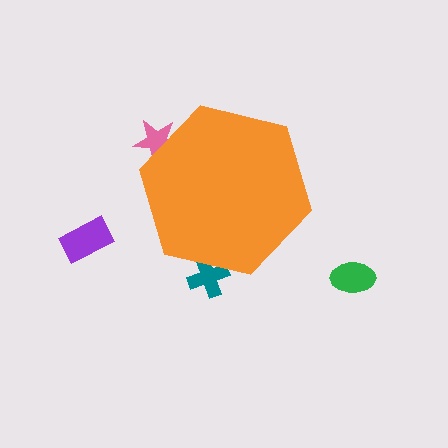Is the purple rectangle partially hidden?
No, the purple rectangle is fully visible.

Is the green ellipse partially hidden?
No, the green ellipse is fully visible.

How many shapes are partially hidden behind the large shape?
2 shapes are partially hidden.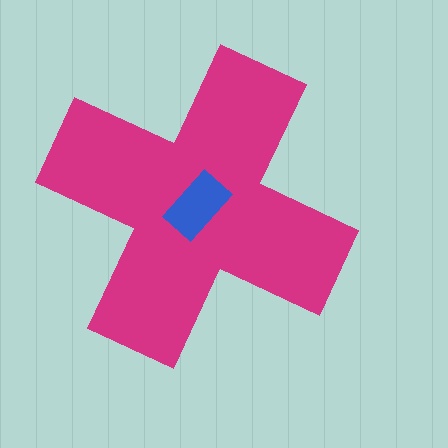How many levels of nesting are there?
2.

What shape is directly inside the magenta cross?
The blue rectangle.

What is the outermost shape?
The magenta cross.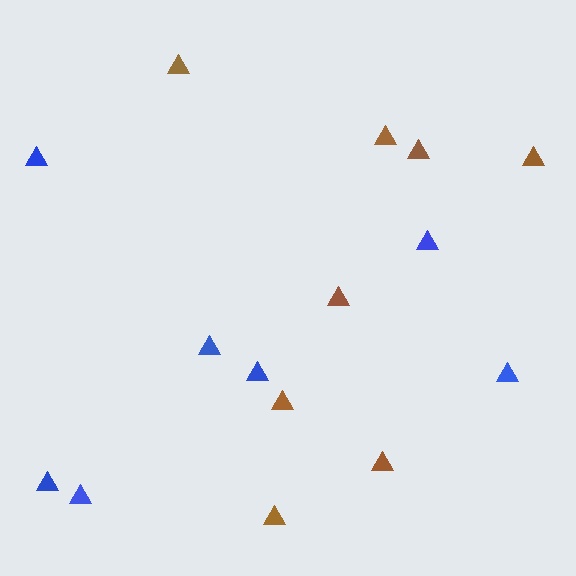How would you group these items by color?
There are 2 groups: one group of blue triangles (7) and one group of brown triangles (8).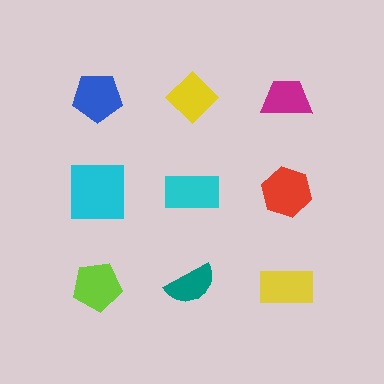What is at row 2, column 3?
A red hexagon.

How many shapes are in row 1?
3 shapes.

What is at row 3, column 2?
A teal semicircle.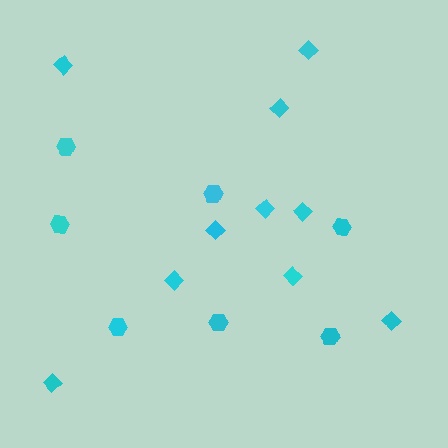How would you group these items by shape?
There are 2 groups: one group of hexagons (7) and one group of diamonds (10).